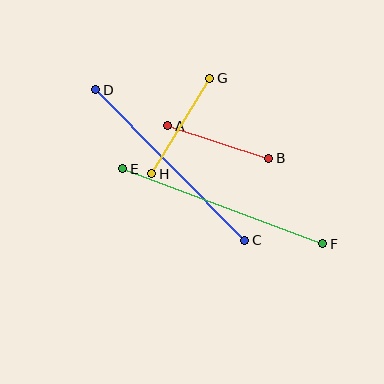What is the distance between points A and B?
The distance is approximately 106 pixels.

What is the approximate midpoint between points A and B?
The midpoint is at approximately (218, 142) pixels.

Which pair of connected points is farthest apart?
Points E and F are farthest apart.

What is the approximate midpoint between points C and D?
The midpoint is at approximately (170, 165) pixels.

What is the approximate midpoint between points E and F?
The midpoint is at approximately (223, 206) pixels.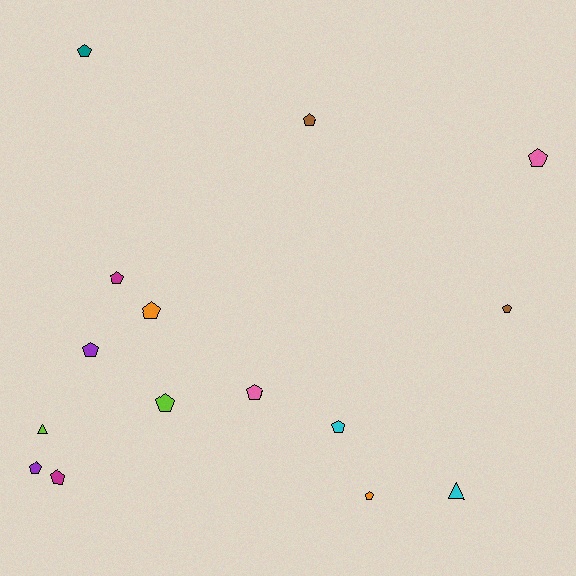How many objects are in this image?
There are 15 objects.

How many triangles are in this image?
There are 2 triangles.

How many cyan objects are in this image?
There are 2 cyan objects.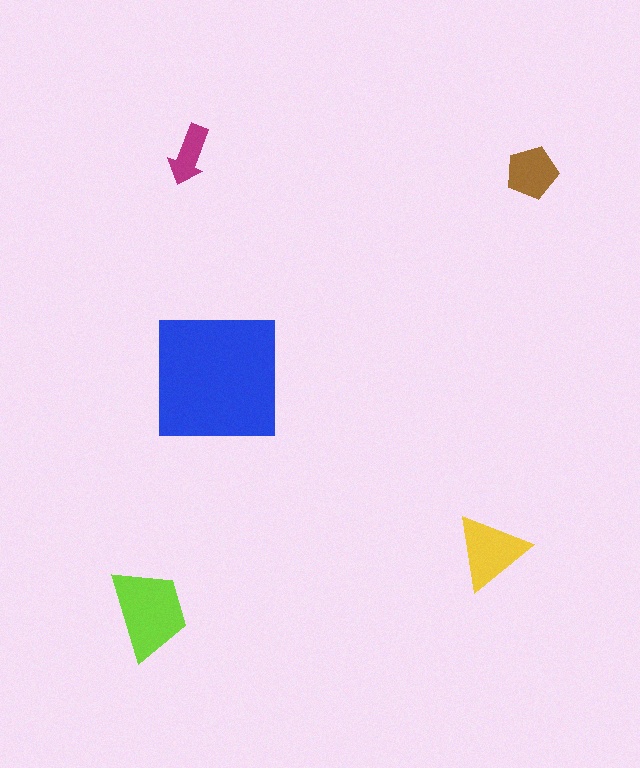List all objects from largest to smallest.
The blue square, the lime trapezoid, the yellow triangle, the brown pentagon, the magenta arrow.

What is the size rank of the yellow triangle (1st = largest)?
3rd.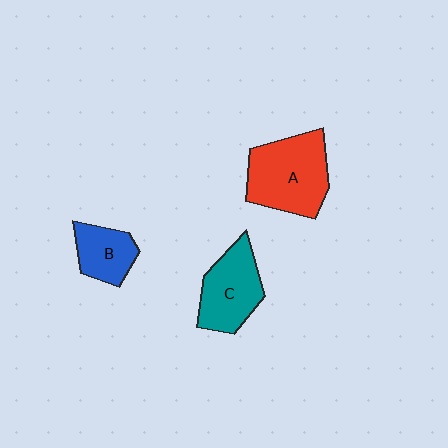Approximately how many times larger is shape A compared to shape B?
Approximately 1.9 times.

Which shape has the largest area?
Shape A (red).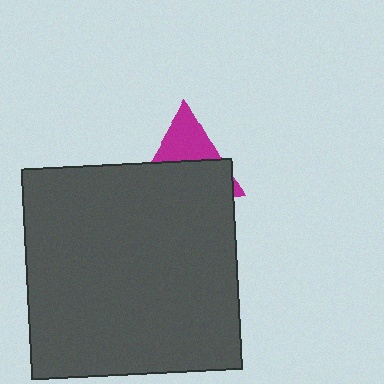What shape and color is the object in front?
The object in front is a dark gray square.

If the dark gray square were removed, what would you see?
You would see the complete magenta triangle.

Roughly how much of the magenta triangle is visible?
A small part of it is visible (roughly 39%).